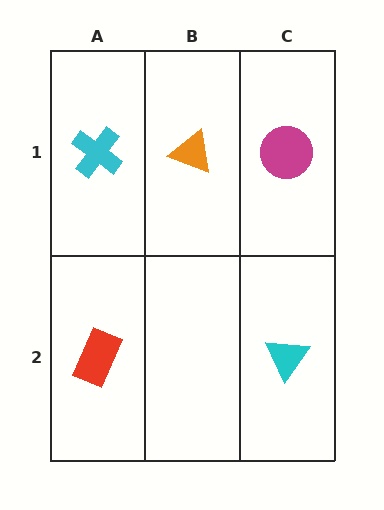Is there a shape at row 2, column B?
No, that cell is empty.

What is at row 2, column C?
A cyan triangle.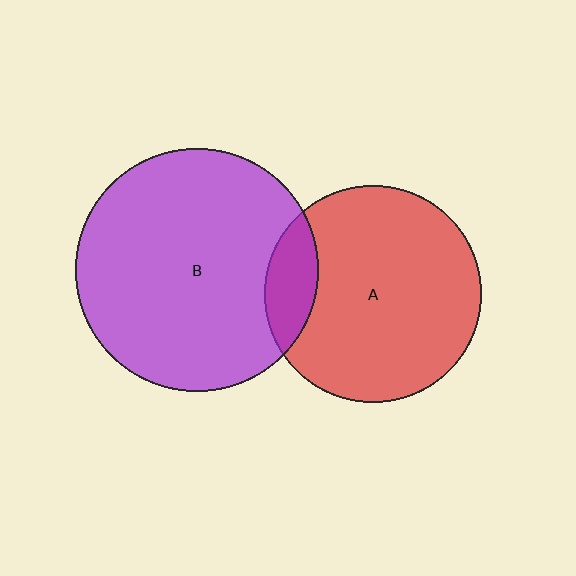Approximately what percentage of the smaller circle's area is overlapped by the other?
Approximately 15%.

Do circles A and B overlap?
Yes.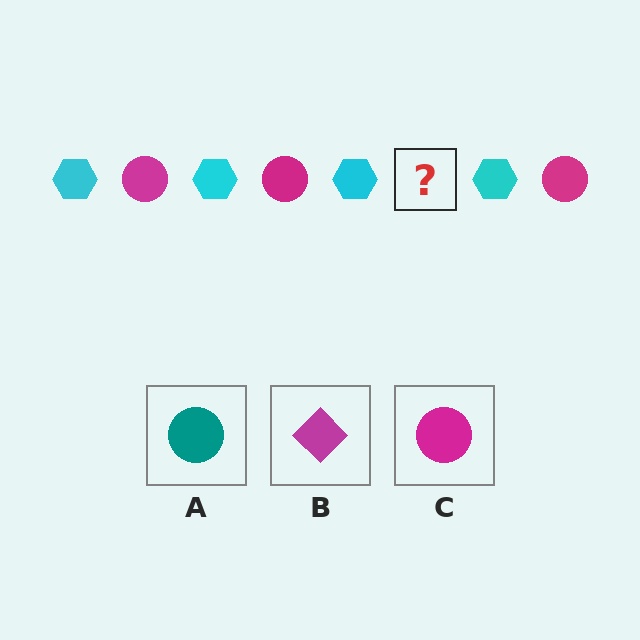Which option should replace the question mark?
Option C.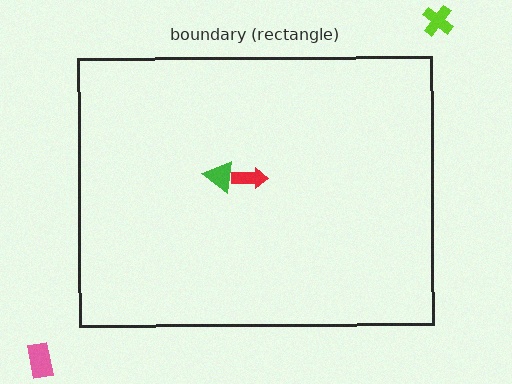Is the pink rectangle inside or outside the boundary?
Outside.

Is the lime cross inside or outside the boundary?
Outside.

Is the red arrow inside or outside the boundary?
Inside.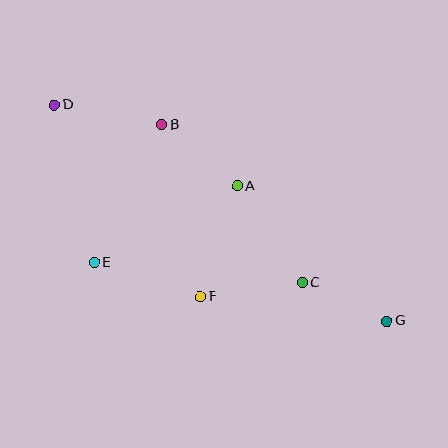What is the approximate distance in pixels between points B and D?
The distance between B and D is approximately 109 pixels.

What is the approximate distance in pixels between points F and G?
The distance between F and G is approximately 188 pixels.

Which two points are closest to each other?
Points C and G are closest to each other.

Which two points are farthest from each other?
Points D and G are farthest from each other.